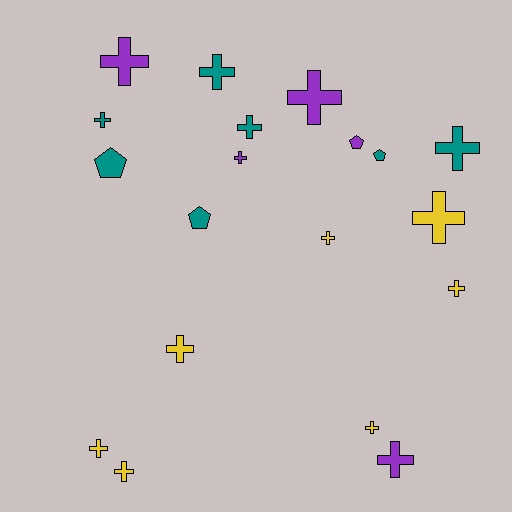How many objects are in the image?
There are 19 objects.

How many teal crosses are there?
There are 4 teal crosses.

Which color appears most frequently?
Teal, with 7 objects.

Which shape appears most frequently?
Cross, with 15 objects.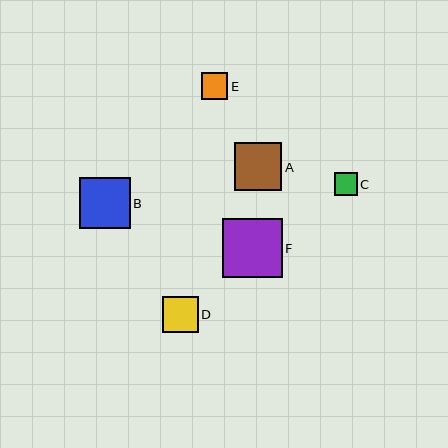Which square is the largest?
Square F is the largest with a size of approximately 59 pixels.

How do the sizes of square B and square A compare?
Square B and square A are approximately the same size.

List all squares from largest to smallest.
From largest to smallest: F, B, A, D, E, C.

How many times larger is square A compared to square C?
Square A is approximately 2.1 times the size of square C.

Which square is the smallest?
Square C is the smallest with a size of approximately 23 pixels.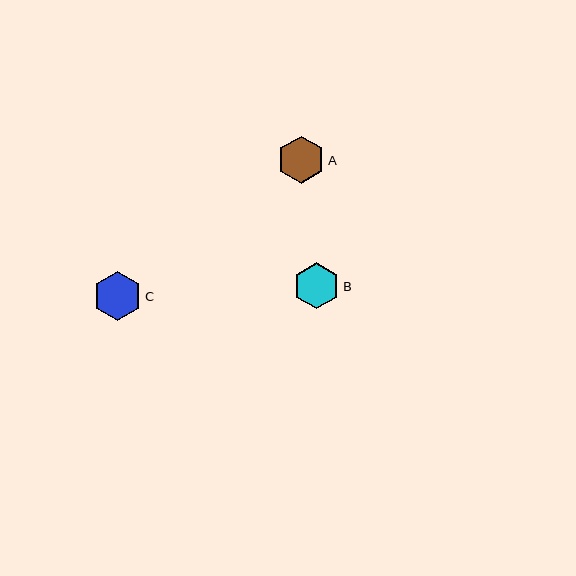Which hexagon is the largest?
Hexagon C is the largest with a size of approximately 48 pixels.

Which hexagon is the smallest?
Hexagon B is the smallest with a size of approximately 47 pixels.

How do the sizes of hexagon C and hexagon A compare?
Hexagon C and hexagon A are approximately the same size.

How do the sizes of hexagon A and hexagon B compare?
Hexagon A and hexagon B are approximately the same size.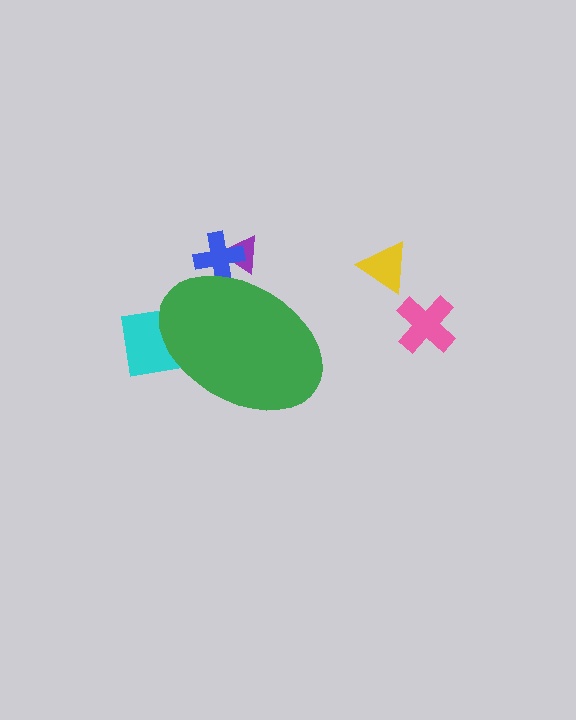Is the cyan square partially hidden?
Yes, the cyan square is partially hidden behind the green ellipse.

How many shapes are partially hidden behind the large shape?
3 shapes are partially hidden.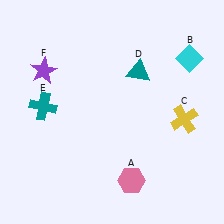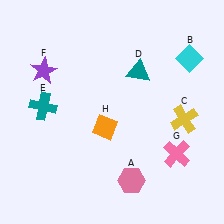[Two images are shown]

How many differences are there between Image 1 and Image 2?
There are 2 differences between the two images.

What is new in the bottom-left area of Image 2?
An orange diamond (H) was added in the bottom-left area of Image 2.